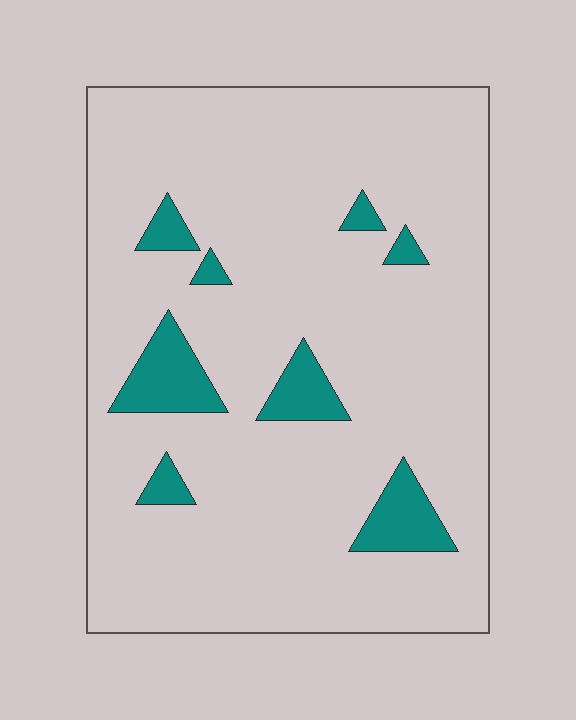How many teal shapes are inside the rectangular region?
8.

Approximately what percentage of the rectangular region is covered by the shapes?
Approximately 10%.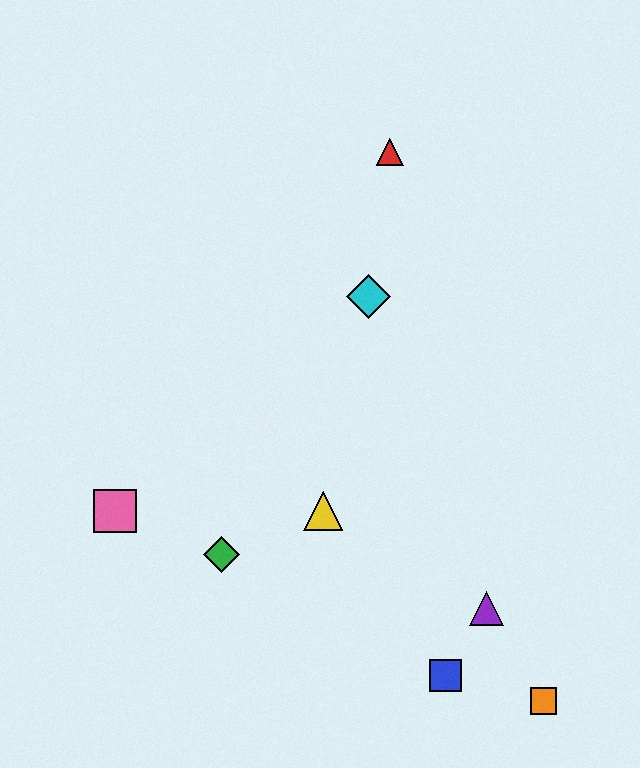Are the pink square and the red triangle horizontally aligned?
No, the pink square is at y≈511 and the red triangle is at y≈152.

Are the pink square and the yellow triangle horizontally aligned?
Yes, both are at y≈511.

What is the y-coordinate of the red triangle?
The red triangle is at y≈152.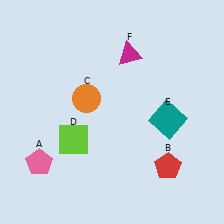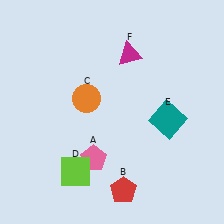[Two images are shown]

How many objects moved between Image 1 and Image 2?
3 objects moved between the two images.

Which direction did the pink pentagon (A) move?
The pink pentagon (A) moved right.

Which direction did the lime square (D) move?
The lime square (D) moved down.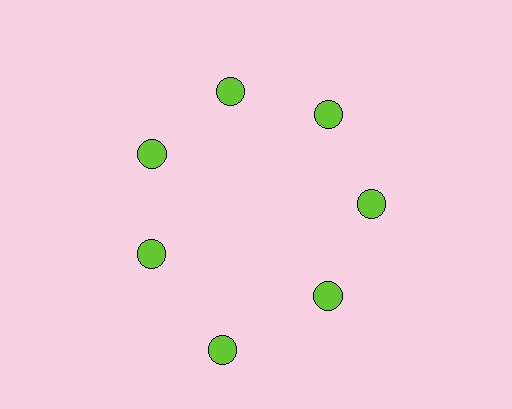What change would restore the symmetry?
The symmetry would be restored by moving it inward, back onto the ring so that all 7 circles sit at equal angles and equal distance from the center.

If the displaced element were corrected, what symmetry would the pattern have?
It would have 7-fold rotational symmetry — the pattern would map onto itself every 51 degrees.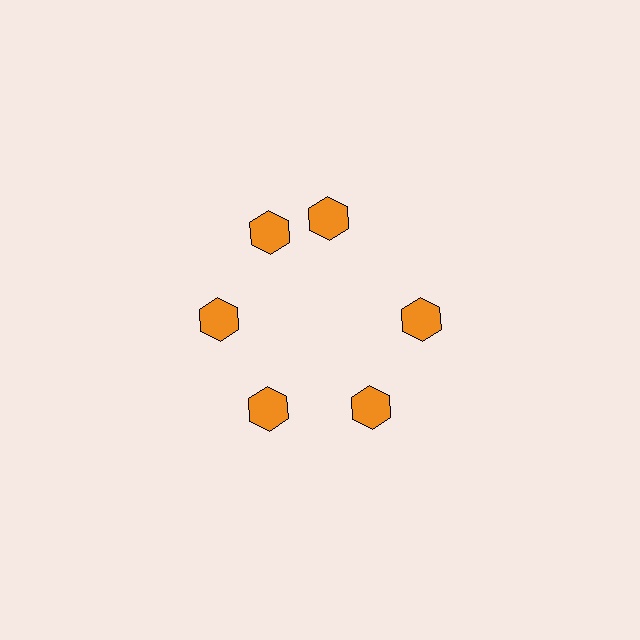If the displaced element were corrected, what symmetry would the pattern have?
It would have 6-fold rotational symmetry — the pattern would map onto itself every 60 degrees.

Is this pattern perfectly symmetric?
No. The 6 orange hexagons are arranged in a ring, but one element near the 1 o'clock position is rotated out of alignment along the ring, breaking the 6-fold rotational symmetry.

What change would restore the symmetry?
The symmetry would be restored by rotating it back into even spacing with its neighbors so that all 6 hexagons sit at equal angles and equal distance from the center.